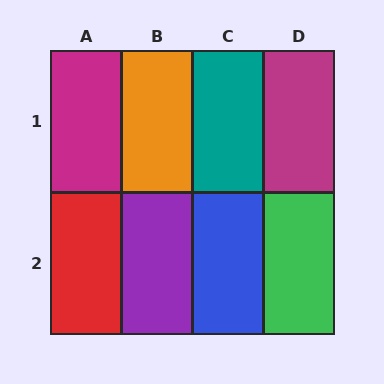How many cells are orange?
1 cell is orange.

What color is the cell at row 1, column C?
Teal.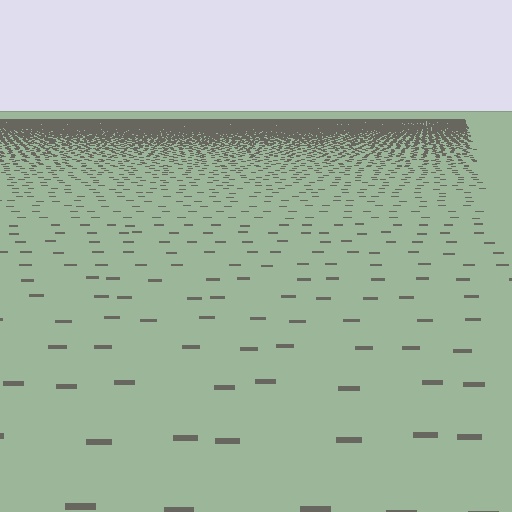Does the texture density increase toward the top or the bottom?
Density increases toward the top.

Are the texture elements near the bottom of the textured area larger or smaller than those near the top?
Larger. Near the bottom, elements are closer to the viewer and appear at a bigger on-screen size.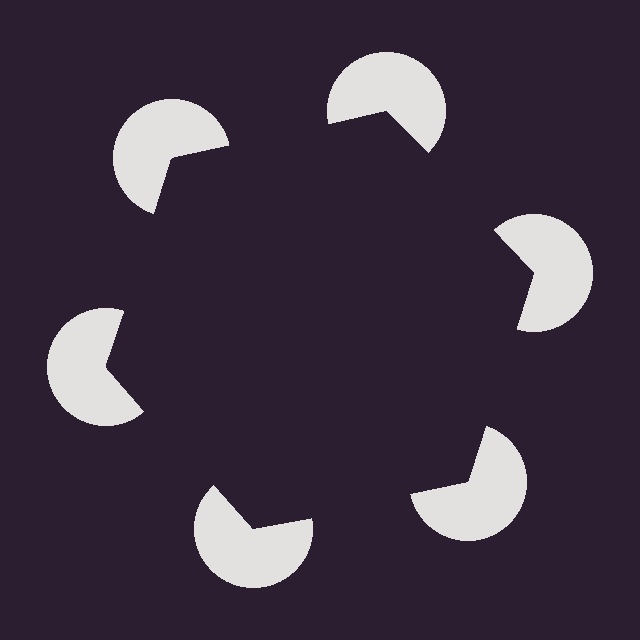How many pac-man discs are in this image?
There are 6 — one at each vertex of the illusory hexagon.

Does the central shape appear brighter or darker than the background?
It typically appears slightly darker than the background, even though no actual brightness change is drawn.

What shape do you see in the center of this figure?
An illusory hexagon — its edges are inferred from the aligned wedge cuts in the pac-man discs, not physically drawn.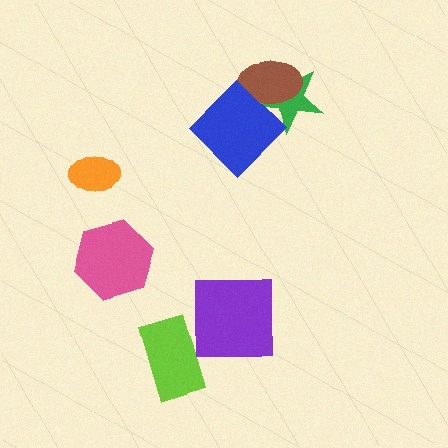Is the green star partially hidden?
Yes, it is partially covered by another shape.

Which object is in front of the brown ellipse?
The blue diamond is in front of the brown ellipse.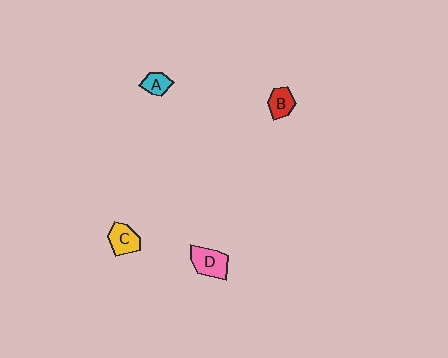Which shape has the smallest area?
Shape A (cyan).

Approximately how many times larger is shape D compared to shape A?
Approximately 1.7 times.